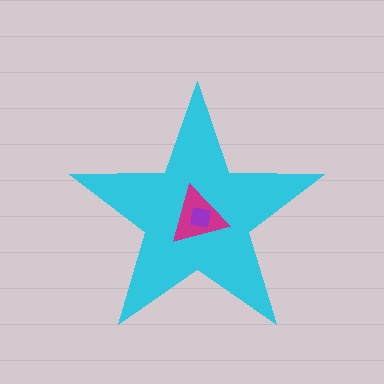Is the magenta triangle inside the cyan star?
Yes.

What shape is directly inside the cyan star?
The magenta triangle.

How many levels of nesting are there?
3.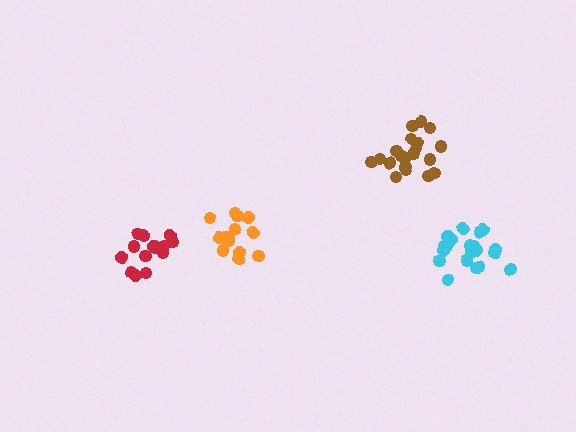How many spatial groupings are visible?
There are 4 spatial groupings.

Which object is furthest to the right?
The cyan cluster is rightmost.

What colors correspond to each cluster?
The clusters are colored: brown, red, orange, cyan.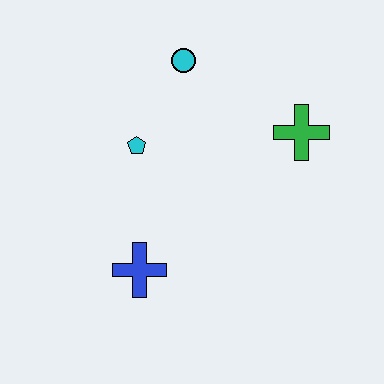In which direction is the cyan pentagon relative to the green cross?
The cyan pentagon is to the left of the green cross.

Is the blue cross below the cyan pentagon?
Yes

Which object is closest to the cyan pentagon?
The cyan circle is closest to the cyan pentagon.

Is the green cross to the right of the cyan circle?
Yes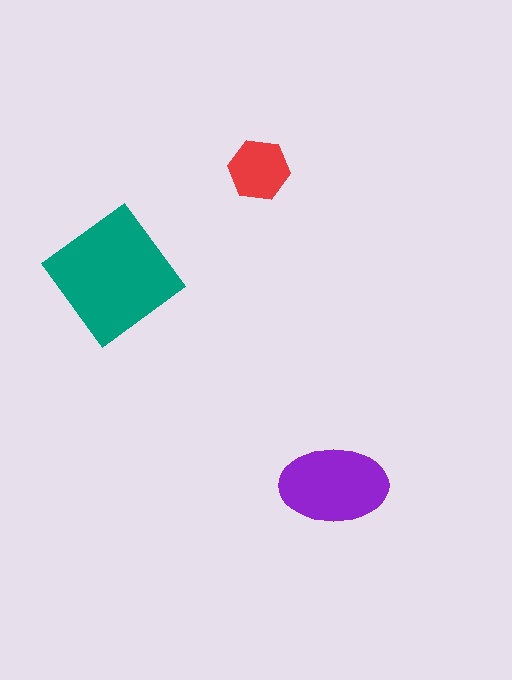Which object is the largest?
The teal diamond.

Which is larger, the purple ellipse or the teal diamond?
The teal diamond.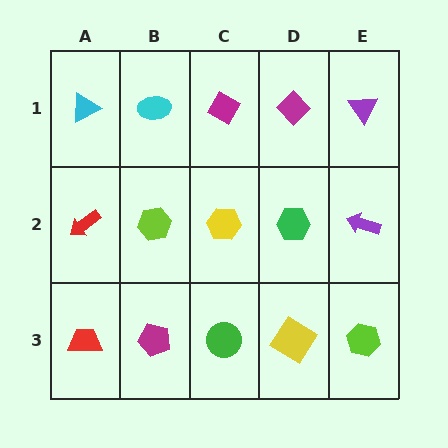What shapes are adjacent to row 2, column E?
A purple triangle (row 1, column E), a lime hexagon (row 3, column E), a green hexagon (row 2, column D).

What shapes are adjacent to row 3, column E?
A purple arrow (row 2, column E), a yellow diamond (row 3, column D).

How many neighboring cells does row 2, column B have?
4.